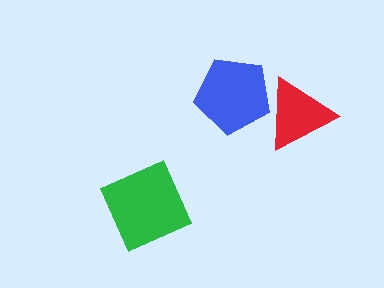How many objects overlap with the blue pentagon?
1 object overlaps with the blue pentagon.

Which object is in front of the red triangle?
The blue pentagon is in front of the red triangle.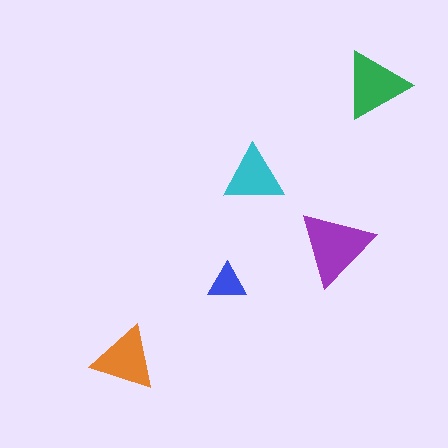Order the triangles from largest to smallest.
the purple one, the green one, the orange one, the cyan one, the blue one.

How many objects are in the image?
There are 5 objects in the image.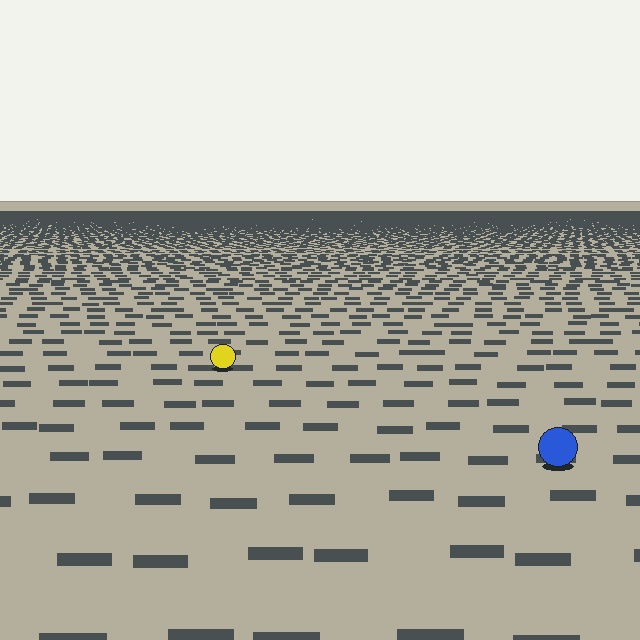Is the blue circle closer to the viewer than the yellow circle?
Yes. The blue circle is closer — you can tell from the texture gradient: the ground texture is coarser near it.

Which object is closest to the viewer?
The blue circle is closest. The texture marks near it are larger and more spread out.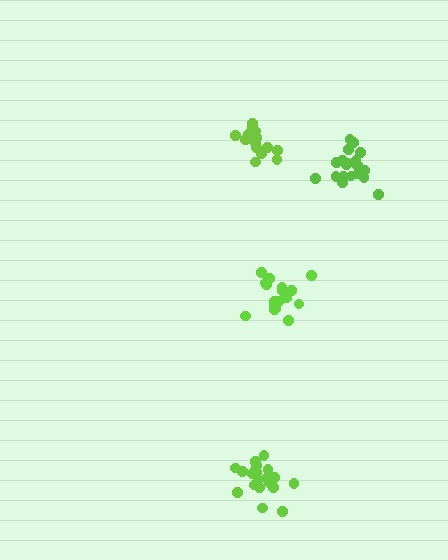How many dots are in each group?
Group 1: 17 dots, Group 2: 20 dots, Group 3: 19 dots, Group 4: 15 dots (71 total).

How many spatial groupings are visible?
There are 4 spatial groupings.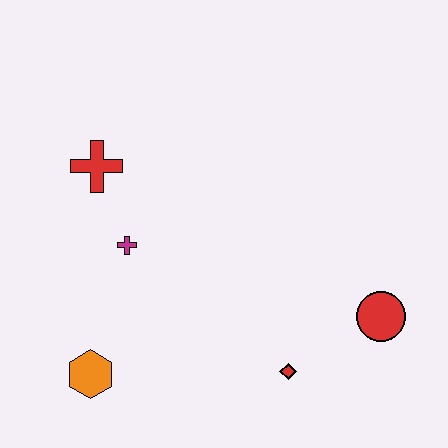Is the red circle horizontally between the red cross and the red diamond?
No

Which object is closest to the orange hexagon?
The magenta cross is closest to the orange hexagon.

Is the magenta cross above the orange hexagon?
Yes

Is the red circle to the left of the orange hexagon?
No